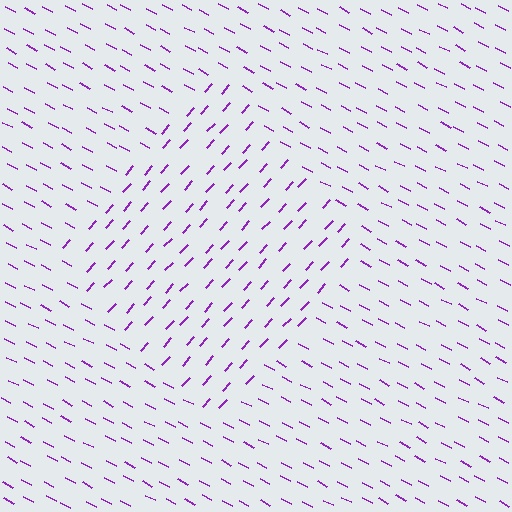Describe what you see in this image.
The image is filled with small purple line segments. A diamond region in the image has lines oriented differently from the surrounding lines, creating a visible texture boundary.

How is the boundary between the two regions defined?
The boundary is defined purely by a change in line orientation (approximately 75 degrees difference). All lines are the same color and thickness.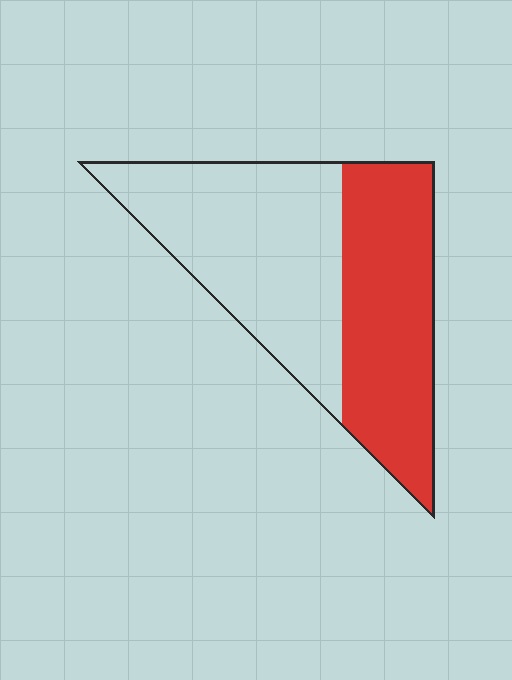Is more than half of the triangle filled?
No.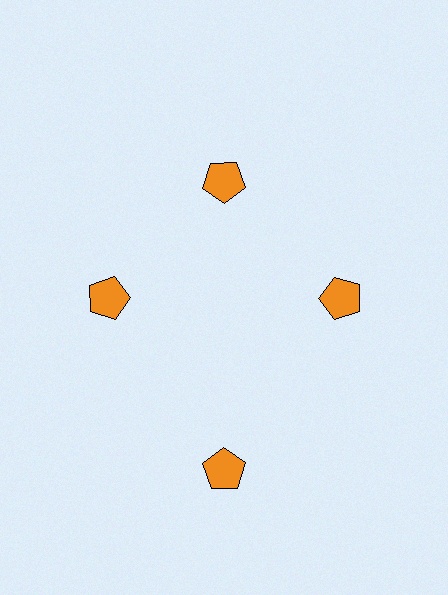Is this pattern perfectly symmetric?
No. The 4 orange pentagons are arranged in a ring, but one element near the 6 o'clock position is pushed outward from the center, breaking the 4-fold rotational symmetry.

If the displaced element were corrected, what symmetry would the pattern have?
It would have 4-fold rotational symmetry — the pattern would map onto itself every 90 degrees.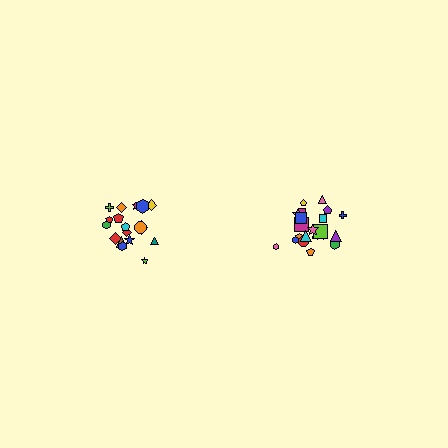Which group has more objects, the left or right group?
The right group.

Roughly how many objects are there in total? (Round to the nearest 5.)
Roughly 40 objects in total.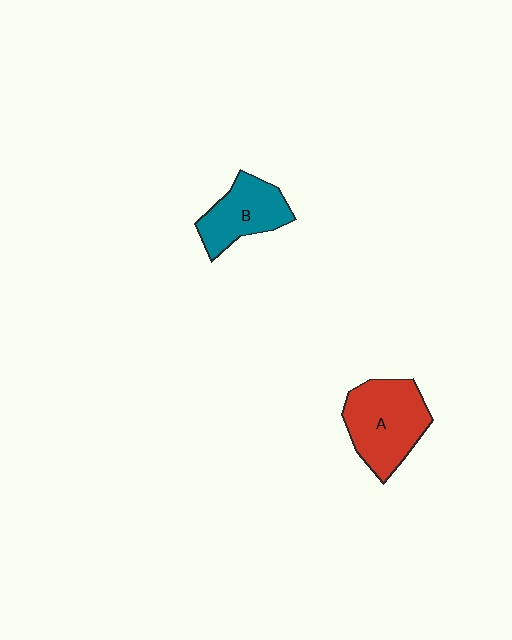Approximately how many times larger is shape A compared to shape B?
Approximately 1.4 times.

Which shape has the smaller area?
Shape B (teal).